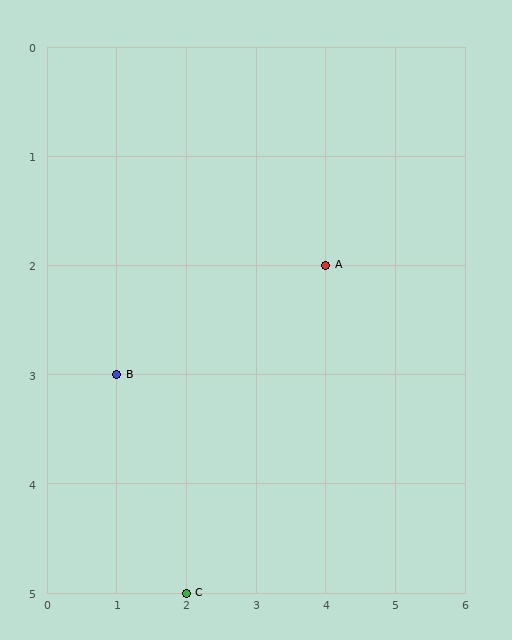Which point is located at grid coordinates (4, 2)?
Point A is at (4, 2).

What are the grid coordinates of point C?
Point C is at grid coordinates (2, 5).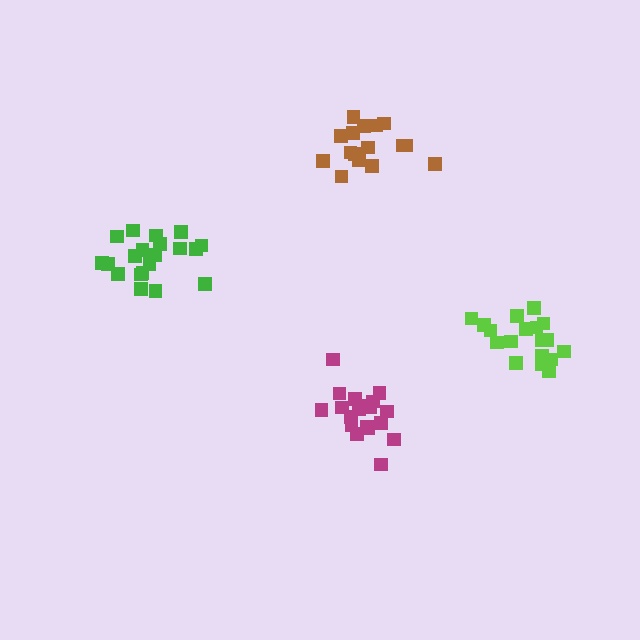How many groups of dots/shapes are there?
There are 4 groups.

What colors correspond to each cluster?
The clusters are colored: magenta, green, brown, lime.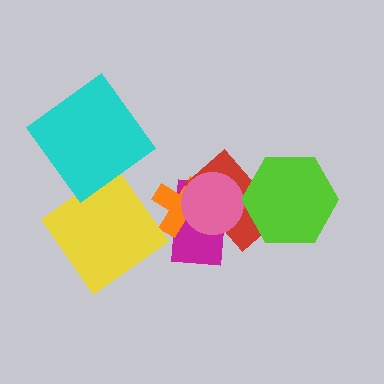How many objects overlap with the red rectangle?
4 objects overlap with the red rectangle.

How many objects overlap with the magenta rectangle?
3 objects overlap with the magenta rectangle.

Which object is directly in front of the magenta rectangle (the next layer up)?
The orange cross is directly in front of the magenta rectangle.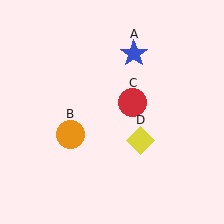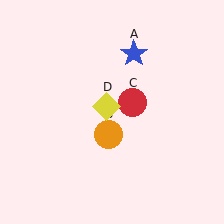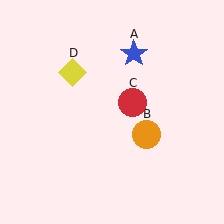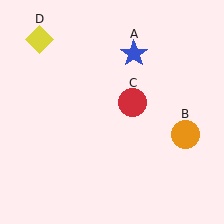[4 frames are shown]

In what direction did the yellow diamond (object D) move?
The yellow diamond (object D) moved up and to the left.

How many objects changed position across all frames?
2 objects changed position: orange circle (object B), yellow diamond (object D).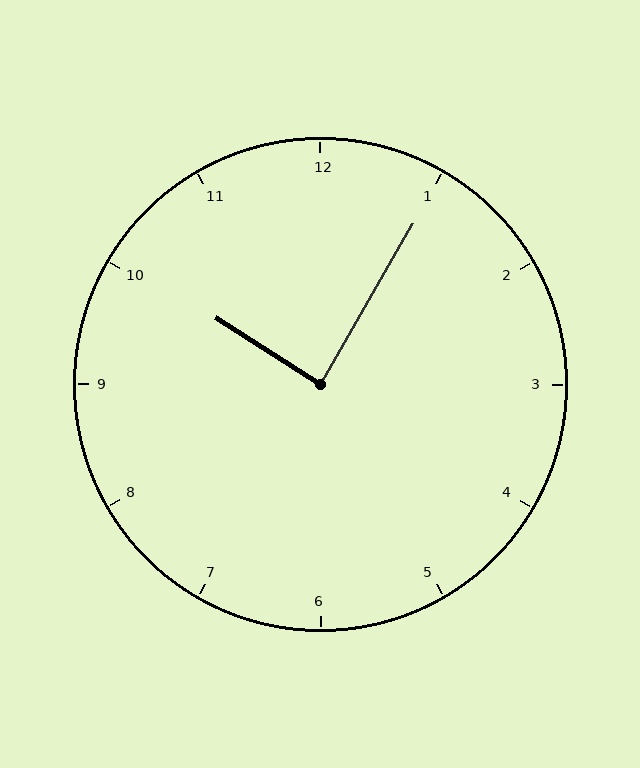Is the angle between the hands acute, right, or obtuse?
It is right.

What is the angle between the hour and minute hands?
Approximately 88 degrees.